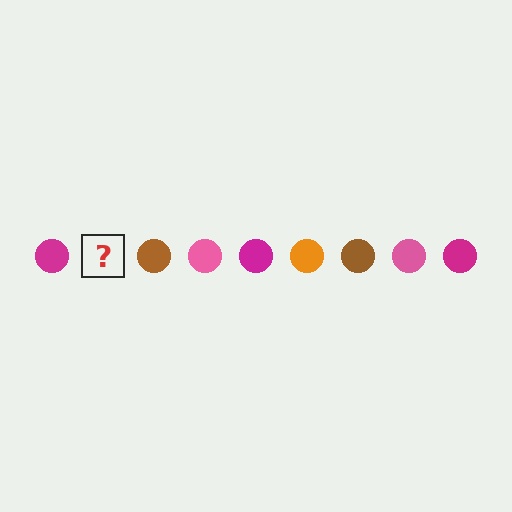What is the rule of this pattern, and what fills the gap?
The rule is that the pattern cycles through magenta, orange, brown, pink circles. The gap should be filled with an orange circle.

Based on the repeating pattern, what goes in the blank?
The blank should be an orange circle.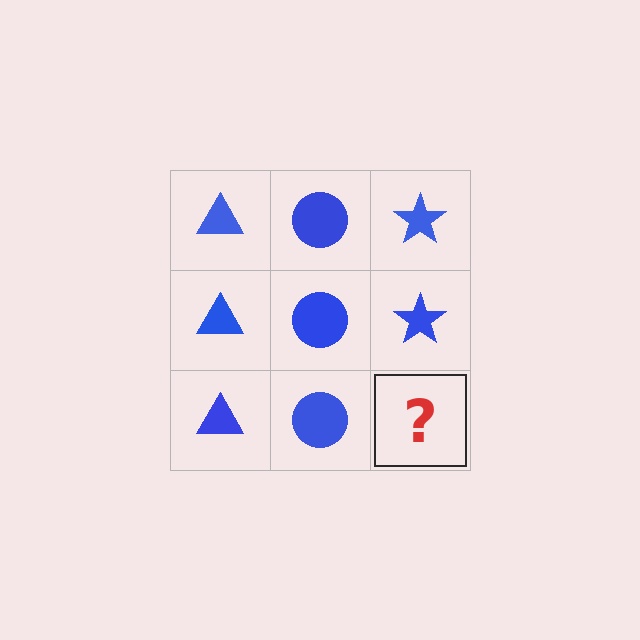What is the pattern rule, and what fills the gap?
The rule is that each column has a consistent shape. The gap should be filled with a blue star.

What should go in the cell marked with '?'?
The missing cell should contain a blue star.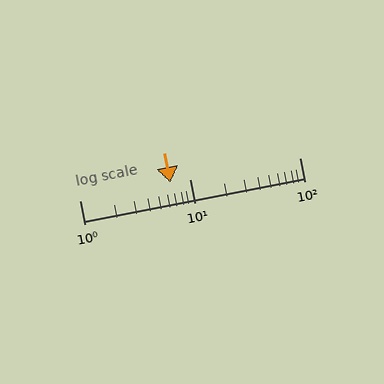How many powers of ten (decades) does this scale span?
The scale spans 2 decades, from 1 to 100.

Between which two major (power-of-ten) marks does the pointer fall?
The pointer is between 1 and 10.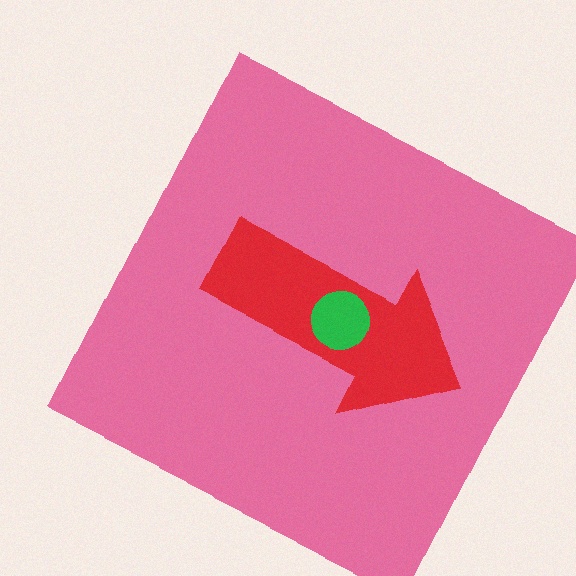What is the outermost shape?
The pink square.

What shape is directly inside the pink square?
The red arrow.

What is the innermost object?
The green circle.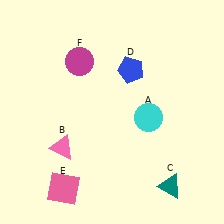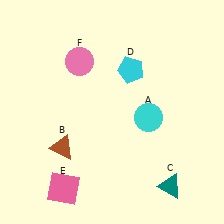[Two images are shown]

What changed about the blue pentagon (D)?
In Image 1, D is blue. In Image 2, it changed to cyan.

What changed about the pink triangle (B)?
In Image 1, B is pink. In Image 2, it changed to brown.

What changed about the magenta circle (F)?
In Image 1, F is magenta. In Image 2, it changed to pink.